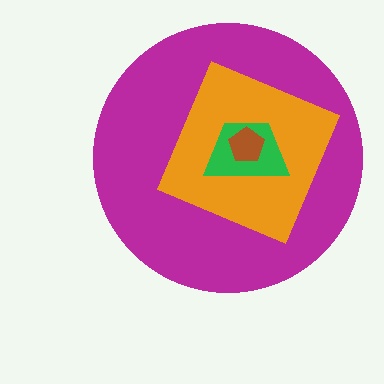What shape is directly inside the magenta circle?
The orange diamond.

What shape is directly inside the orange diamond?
The green trapezoid.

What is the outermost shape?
The magenta circle.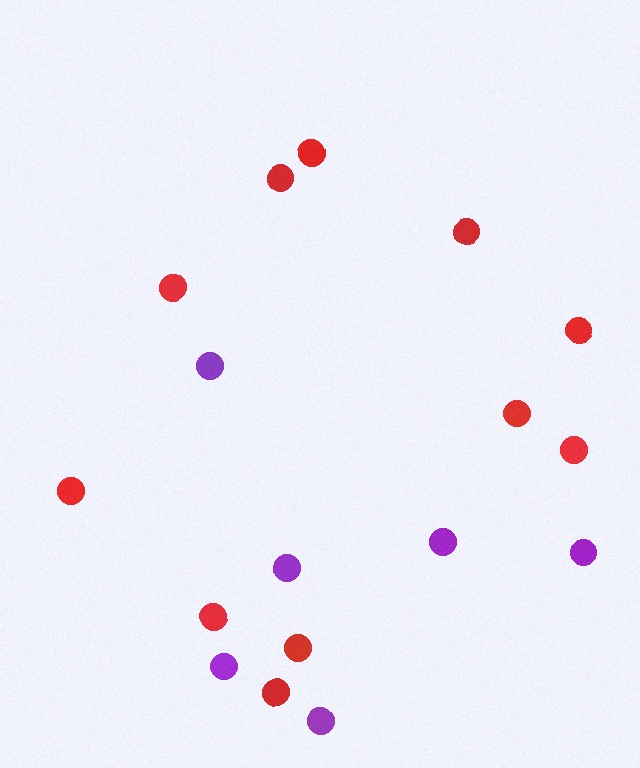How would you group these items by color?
There are 2 groups: one group of red circles (11) and one group of purple circles (6).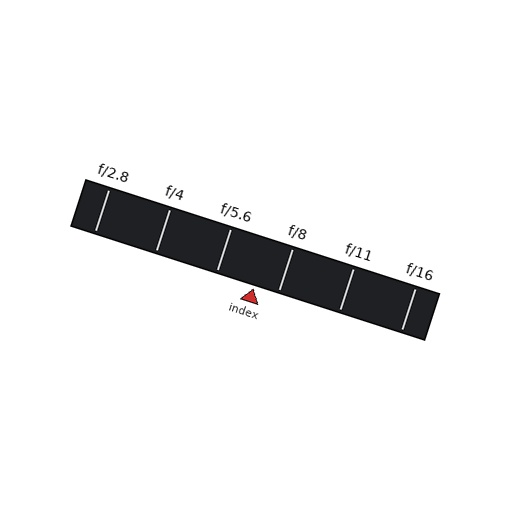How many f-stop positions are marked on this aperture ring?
There are 6 f-stop positions marked.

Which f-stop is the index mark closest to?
The index mark is closest to f/8.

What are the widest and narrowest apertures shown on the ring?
The widest aperture shown is f/2.8 and the narrowest is f/16.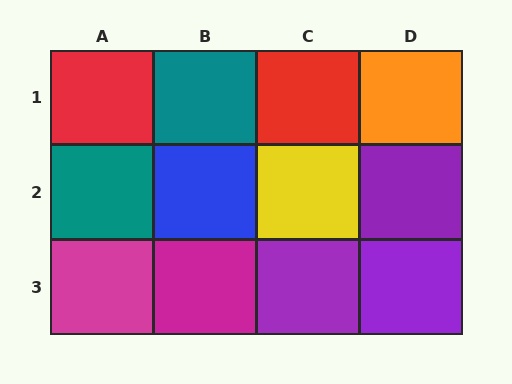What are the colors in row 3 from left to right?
Magenta, magenta, purple, purple.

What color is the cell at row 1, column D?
Orange.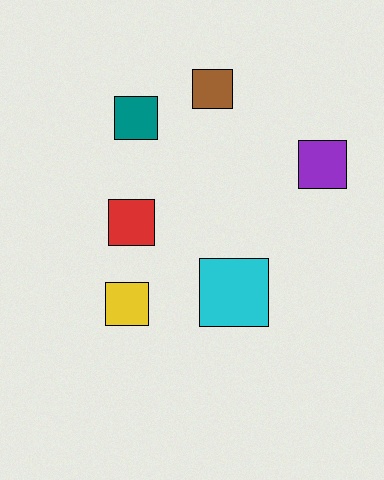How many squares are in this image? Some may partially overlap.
There are 6 squares.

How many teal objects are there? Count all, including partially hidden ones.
There is 1 teal object.